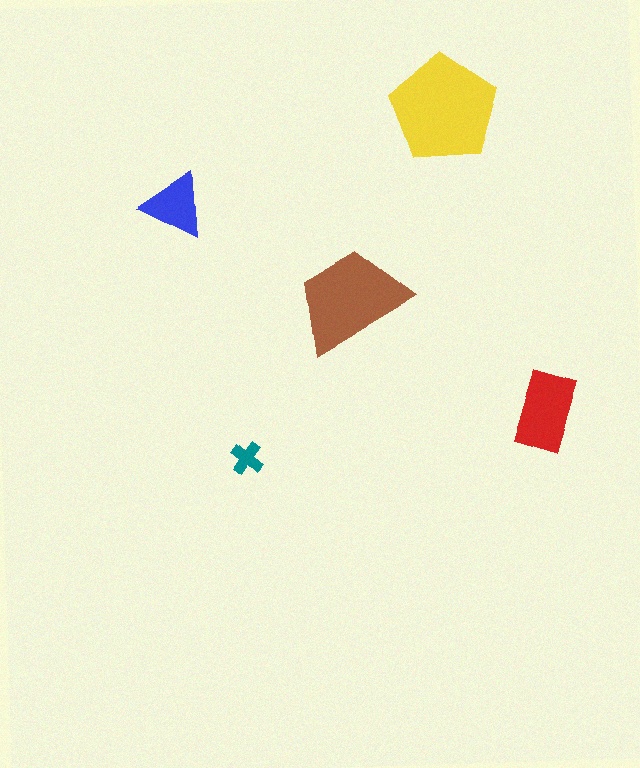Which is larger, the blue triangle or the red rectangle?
The red rectangle.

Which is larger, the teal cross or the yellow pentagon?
The yellow pentagon.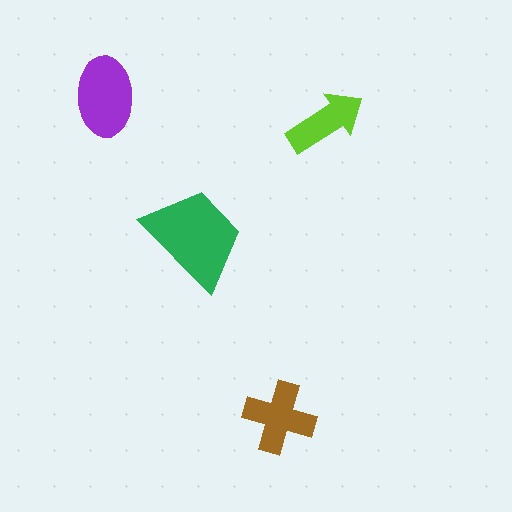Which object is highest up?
The purple ellipse is topmost.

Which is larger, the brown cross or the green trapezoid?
The green trapezoid.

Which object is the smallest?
The lime arrow.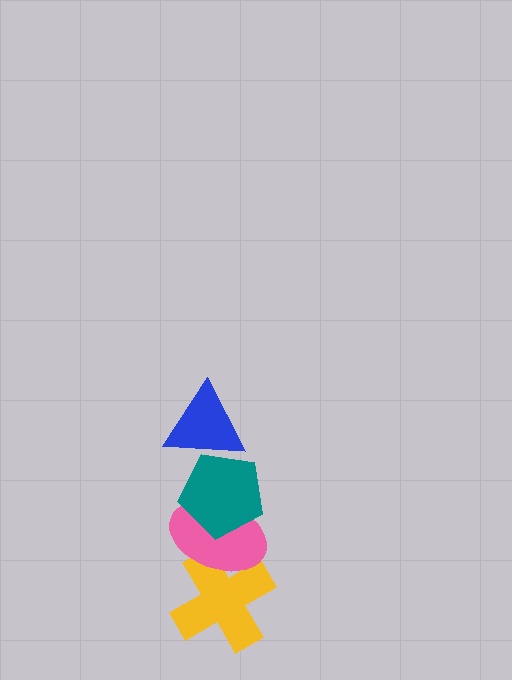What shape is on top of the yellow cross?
The pink ellipse is on top of the yellow cross.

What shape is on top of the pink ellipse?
The teal pentagon is on top of the pink ellipse.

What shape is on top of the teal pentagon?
The blue triangle is on top of the teal pentagon.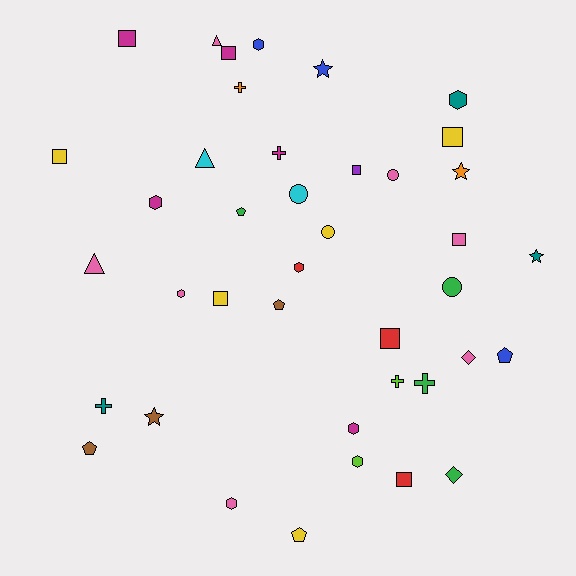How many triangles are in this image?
There are 3 triangles.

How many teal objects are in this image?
There are 3 teal objects.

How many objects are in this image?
There are 40 objects.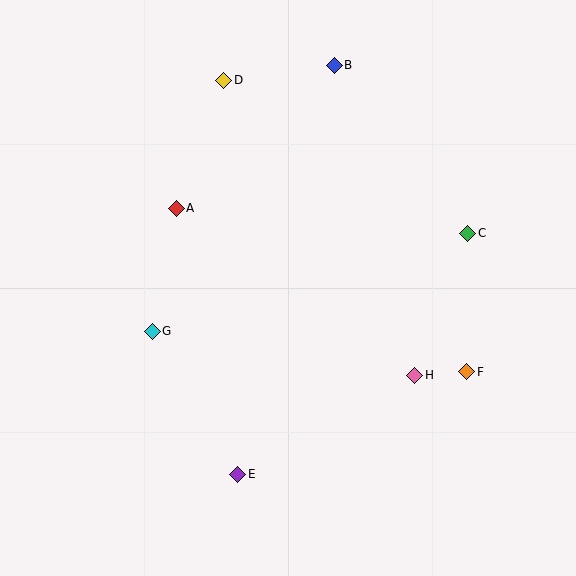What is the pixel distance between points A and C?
The distance between A and C is 292 pixels.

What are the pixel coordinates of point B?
Point B is at (334, 65).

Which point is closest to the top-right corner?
Point B is closest to the top-right corner.